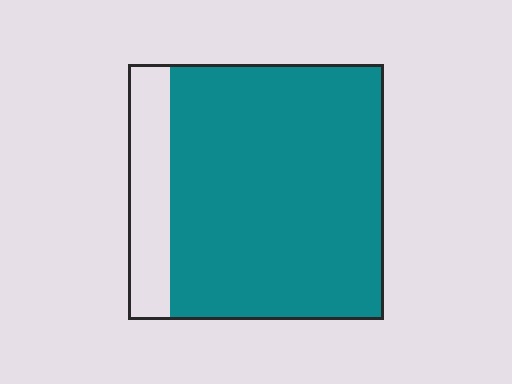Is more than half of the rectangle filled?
Yes.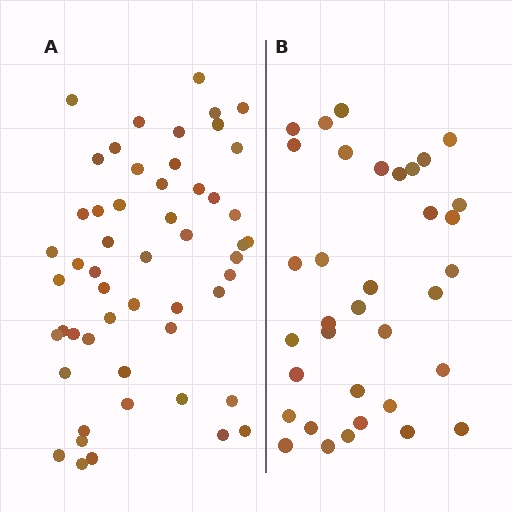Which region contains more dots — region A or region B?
Region A (the left region) has more dots.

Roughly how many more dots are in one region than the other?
Region A has approximately 20 more dots than region B.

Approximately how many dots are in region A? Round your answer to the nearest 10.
About 50 dots. (The exact count is 53, which rounds to 50.)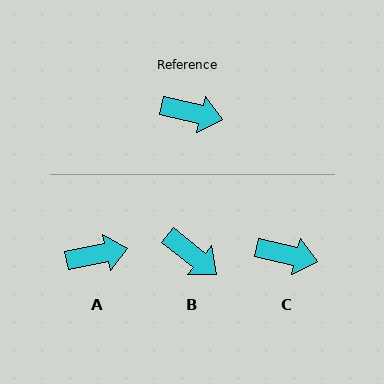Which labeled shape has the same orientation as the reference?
C.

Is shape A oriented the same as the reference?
No, it is off by about 25 degrees.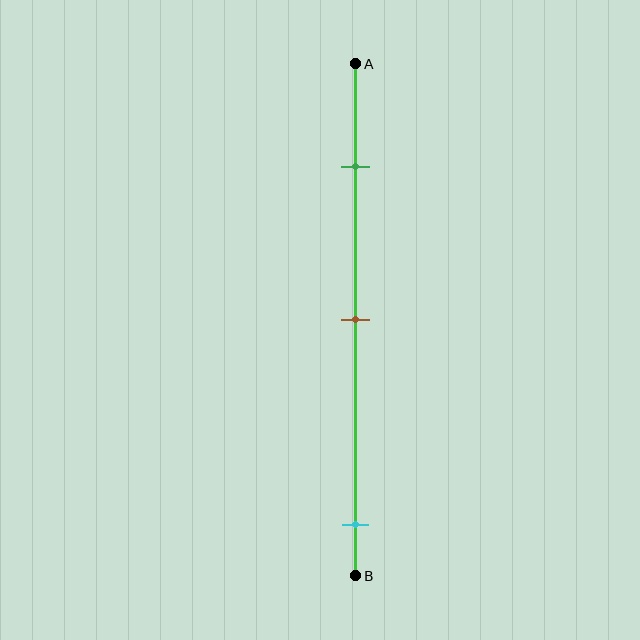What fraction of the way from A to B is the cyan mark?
The cyan mark is approximately 90% (0.9) of the way from A to B.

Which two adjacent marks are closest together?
The green and brown marks are the closest adjacent pair.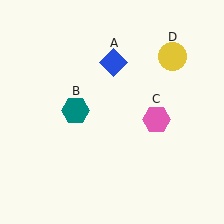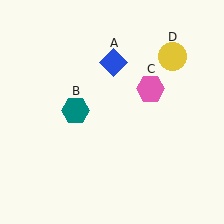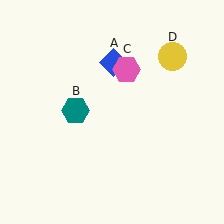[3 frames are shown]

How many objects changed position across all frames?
1 object changed position: pink hexagon (object C).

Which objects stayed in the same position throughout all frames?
Blue diamond (object A) and teal hexagon (object B) and yellow circle (object D) remained stationary.